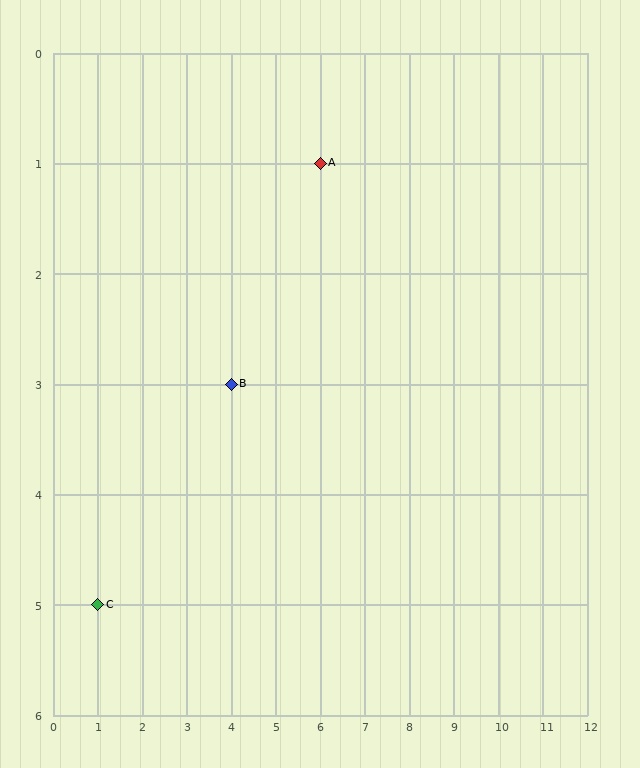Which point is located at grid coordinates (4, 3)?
Point B is at (4, 3).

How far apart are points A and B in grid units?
Points A and B are 2 columns and 2 rows apart (about 2.8 grid units diagonally).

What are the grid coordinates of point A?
Point A is at grid coordinates (6, 1).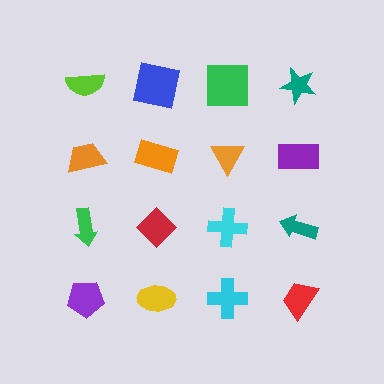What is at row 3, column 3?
A cyan cross.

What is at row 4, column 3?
A cyan cross.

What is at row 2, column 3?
An orange triangle.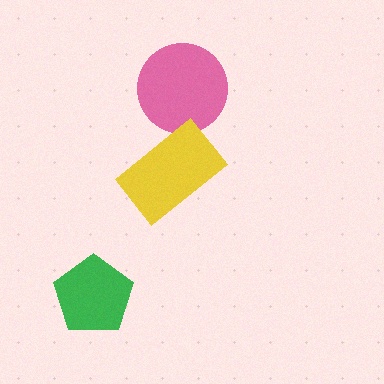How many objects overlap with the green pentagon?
0 objects overlap with the green pentagon.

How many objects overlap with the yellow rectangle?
1 object overlaps with the yellow rectangle.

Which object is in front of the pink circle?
The yellow rectangle is in front of the pink circle.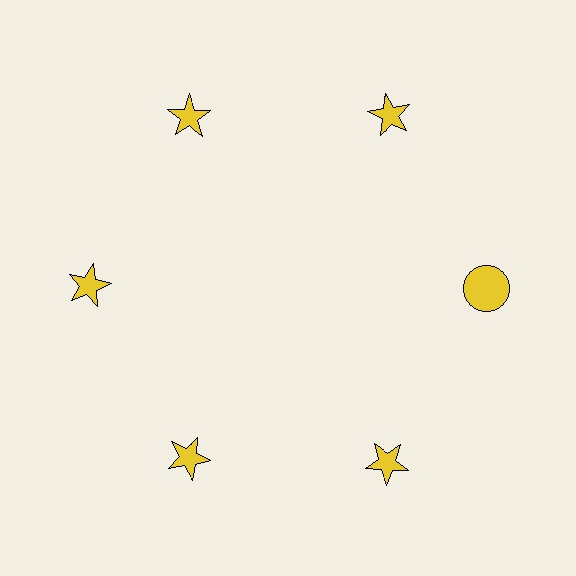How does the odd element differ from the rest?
It has a different shape: circle instead of star.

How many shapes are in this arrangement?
There are 6 shapes arranged in a ring pattern.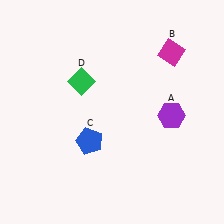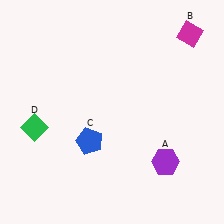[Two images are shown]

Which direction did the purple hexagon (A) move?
The purple hexagon (A) moved down.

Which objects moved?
The objects that moved are: the purple hexagon (A), the magenta diamond (B), the green diamond (D).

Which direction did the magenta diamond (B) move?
The magenta diamond (B) moved right.